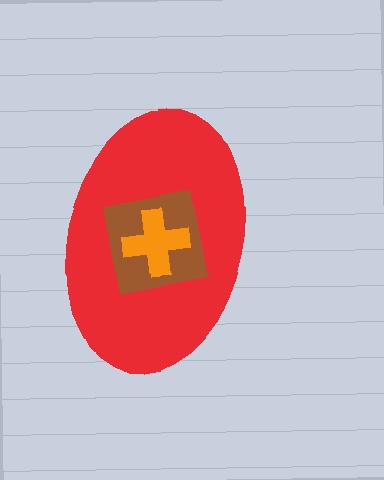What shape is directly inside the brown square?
The orange cross.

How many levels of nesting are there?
3.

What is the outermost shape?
The red ellipse.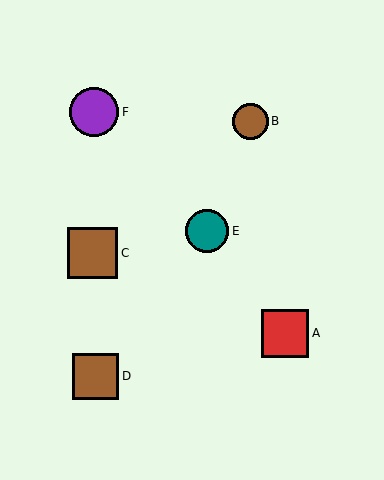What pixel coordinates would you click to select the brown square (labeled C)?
Click at (92, 253) to select the brown square C.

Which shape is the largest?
The brown square (labeled C) is the largest.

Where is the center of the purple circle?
The center of the purple circle is at (94, 112).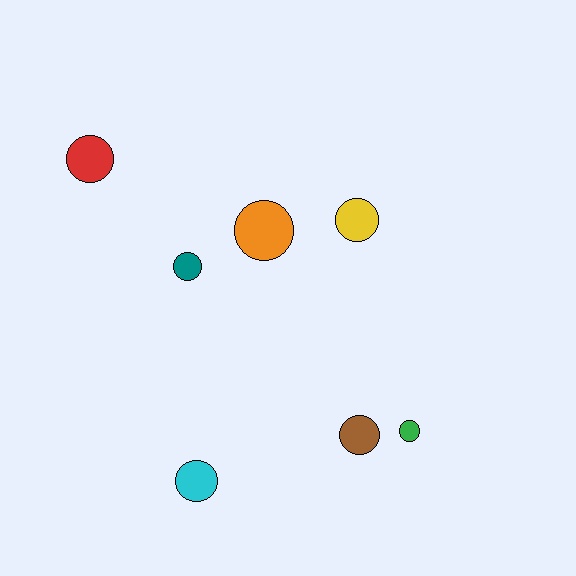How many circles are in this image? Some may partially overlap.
There are 7 circles.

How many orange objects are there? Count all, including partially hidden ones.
There is 1 orange object.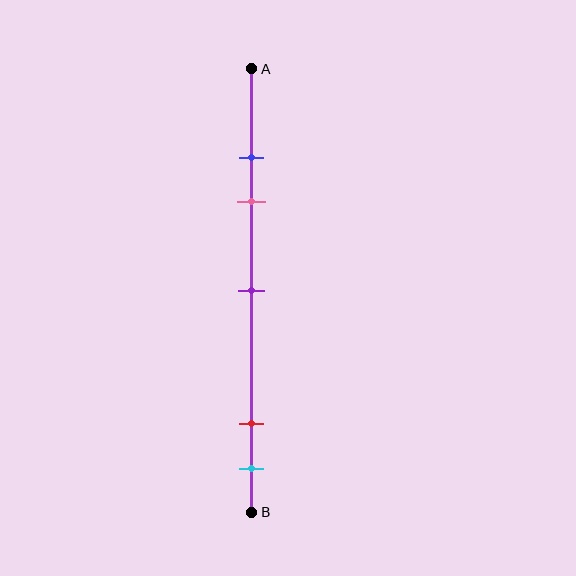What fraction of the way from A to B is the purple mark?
The purple mark is approximately 50% (0.5) of the way from A to B.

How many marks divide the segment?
There are 5 marks dividing the segment.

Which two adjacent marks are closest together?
The blue and pink marks are the closest adjacent pair.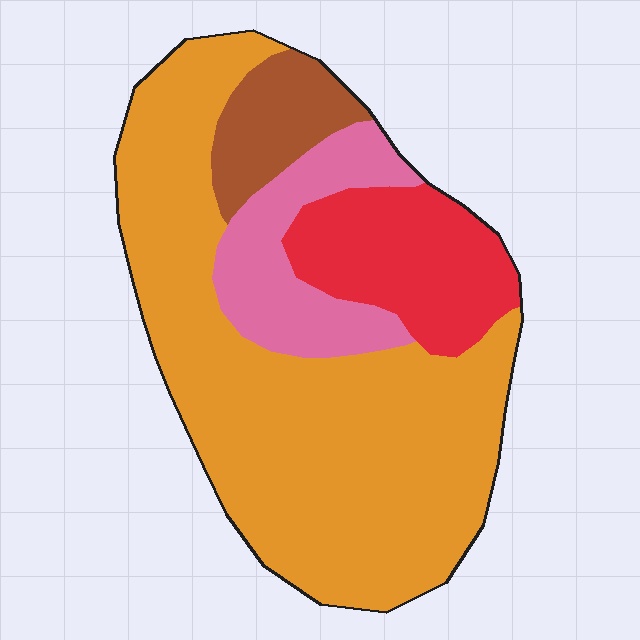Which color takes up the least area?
Brown, at roughly 10%.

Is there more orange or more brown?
Orange.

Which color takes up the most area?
Orange, at roughly 60%.